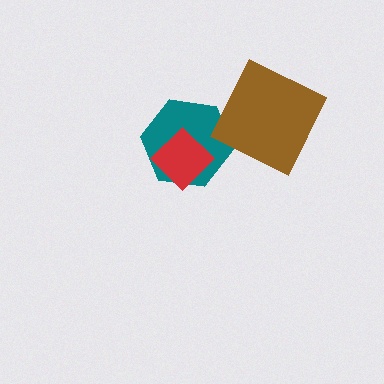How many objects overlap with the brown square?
0 objects overlap with the brown square.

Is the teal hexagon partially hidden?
Yes, it is partially covered by another shape.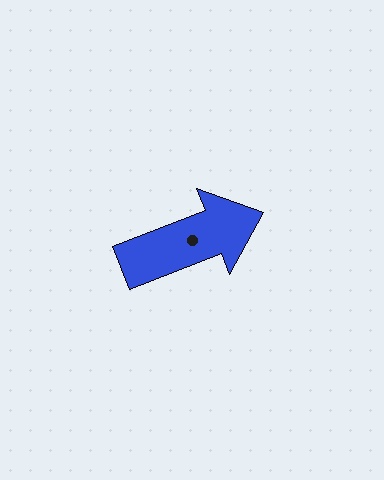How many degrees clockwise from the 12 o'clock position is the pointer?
Approximately 69 degrees.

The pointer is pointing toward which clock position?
Roughly 2 o'clock.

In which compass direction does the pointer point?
East.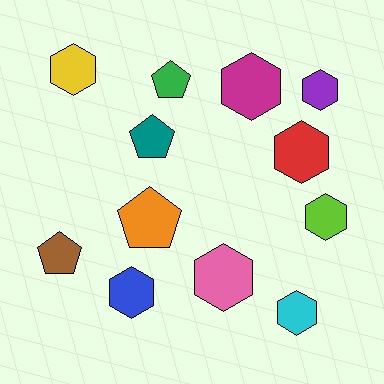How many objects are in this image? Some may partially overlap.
There are 12 objects.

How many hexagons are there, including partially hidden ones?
There are 8 hexagons.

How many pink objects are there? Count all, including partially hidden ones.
There is 1 pink object.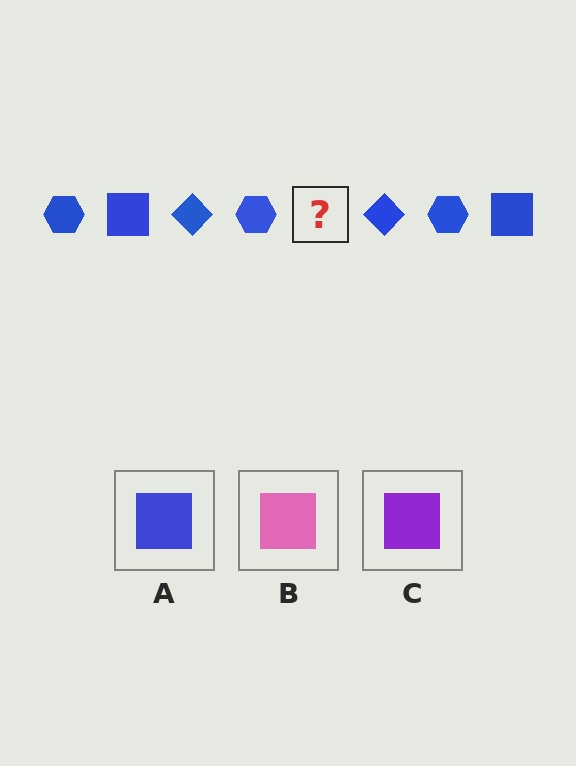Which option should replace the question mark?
Option A.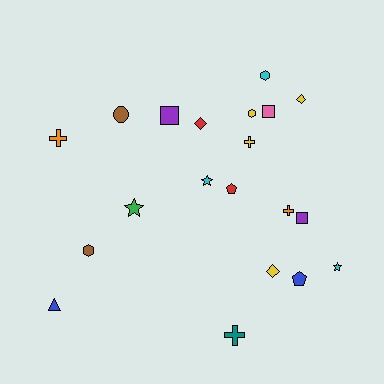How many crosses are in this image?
There are 4 crosses.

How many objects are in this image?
There are 20 objects.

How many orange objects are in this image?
There are 2 orange objects.